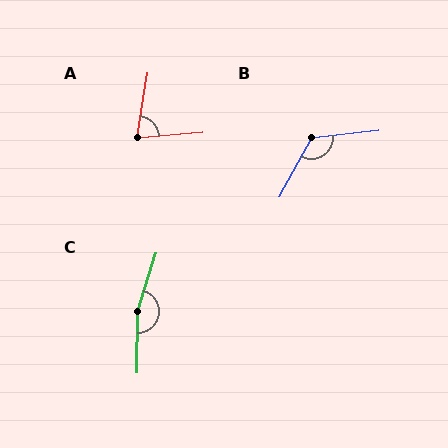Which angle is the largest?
C, at approximately 163 degrees.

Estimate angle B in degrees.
Approximately 125 degrees.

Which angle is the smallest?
A, at approximately 76 degrees.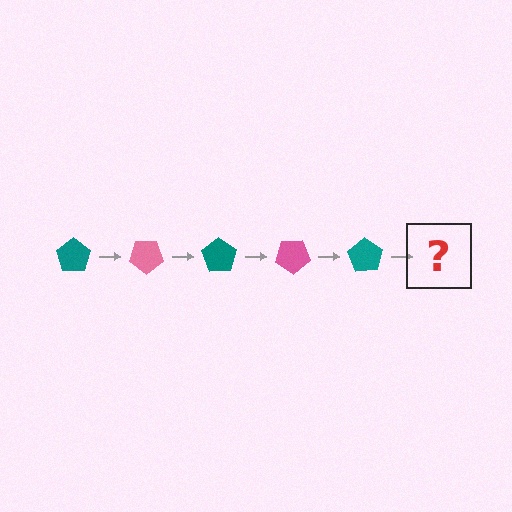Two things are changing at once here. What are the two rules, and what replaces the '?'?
The two rules are that it rotates 35 degrees each step and the color cycles through teal and pink. The '?' should be a pink pentagon, rotated 175 degrees from the start.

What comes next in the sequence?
The next element should be a pink pentagon, rotated 175 degrees from the start.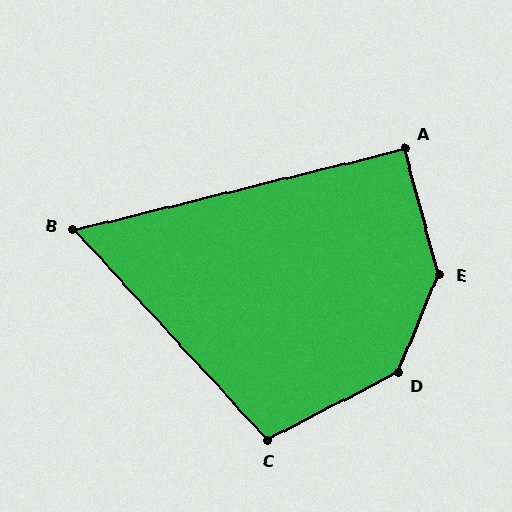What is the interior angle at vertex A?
Approximately 91 degrees (approximately right).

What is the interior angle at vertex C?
Approximately 105 degrees (obtuse).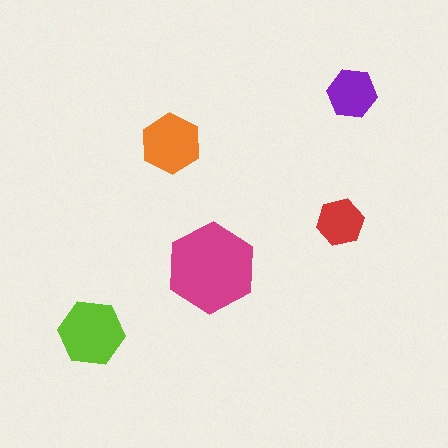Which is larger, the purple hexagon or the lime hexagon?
The lime one.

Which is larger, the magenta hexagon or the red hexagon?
The magenta one.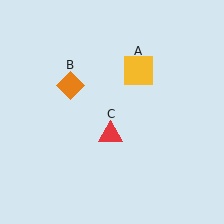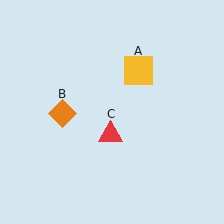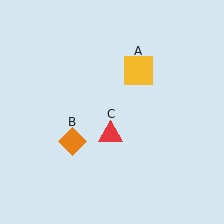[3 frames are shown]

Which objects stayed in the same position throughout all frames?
Yellow square (object A) and red triangle (object C) remained stationary.